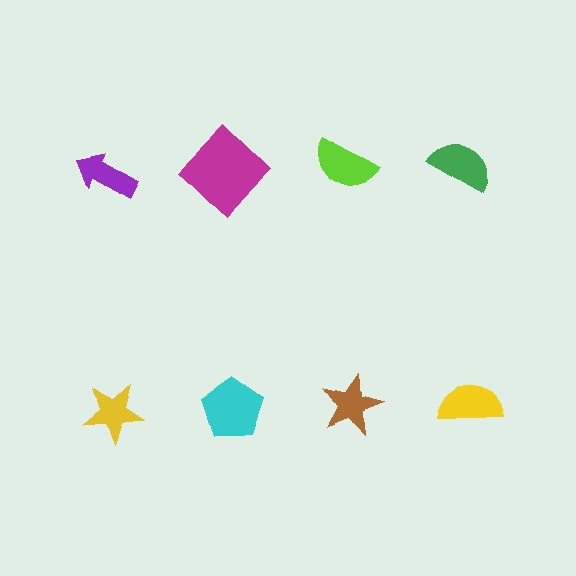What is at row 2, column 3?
A brown star.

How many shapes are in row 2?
4 shapes.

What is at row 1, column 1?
A purple arrow.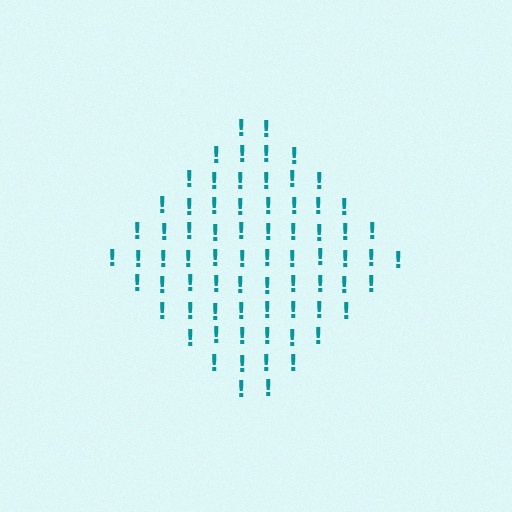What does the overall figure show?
The overall figure shows a diamond.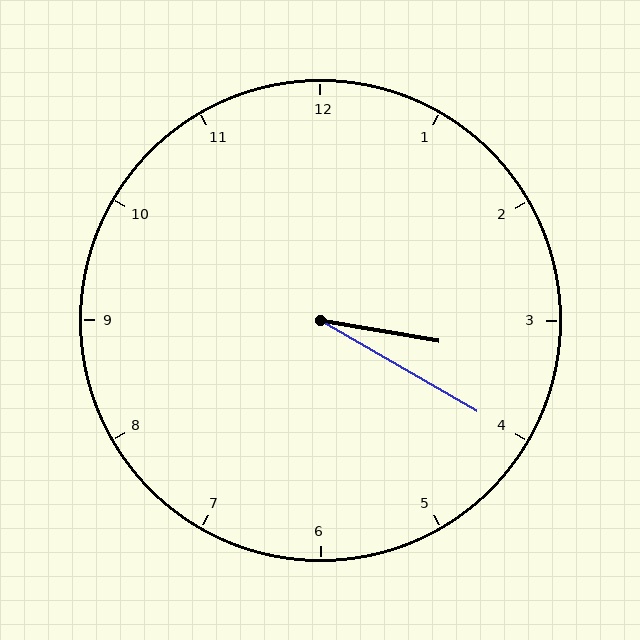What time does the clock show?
3:20.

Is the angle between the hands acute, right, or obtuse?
It is acute.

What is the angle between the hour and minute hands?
Approximately 20 degrees.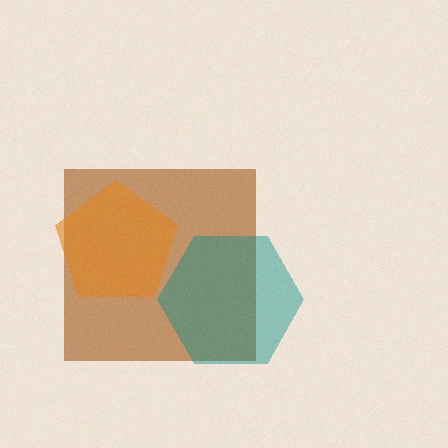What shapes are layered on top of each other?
The layered shapes are: a brown square, an orange pentagon, a teal hexagon.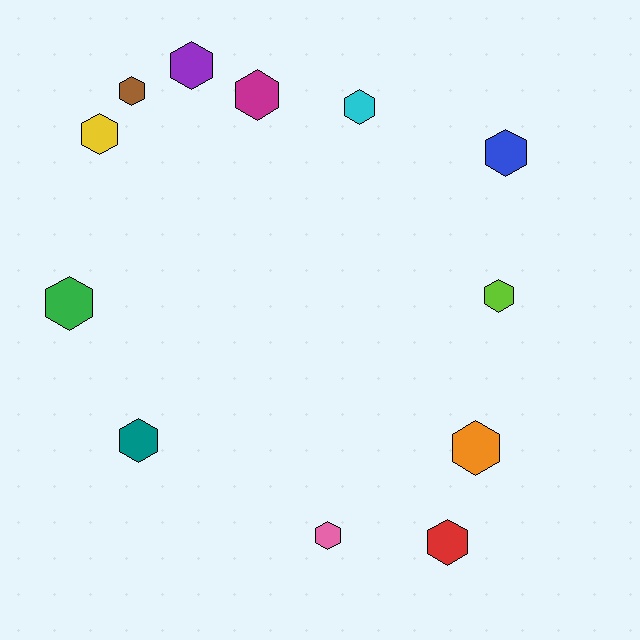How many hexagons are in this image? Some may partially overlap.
There are 12 hexagons.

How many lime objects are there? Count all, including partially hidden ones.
There is 1 lime object.